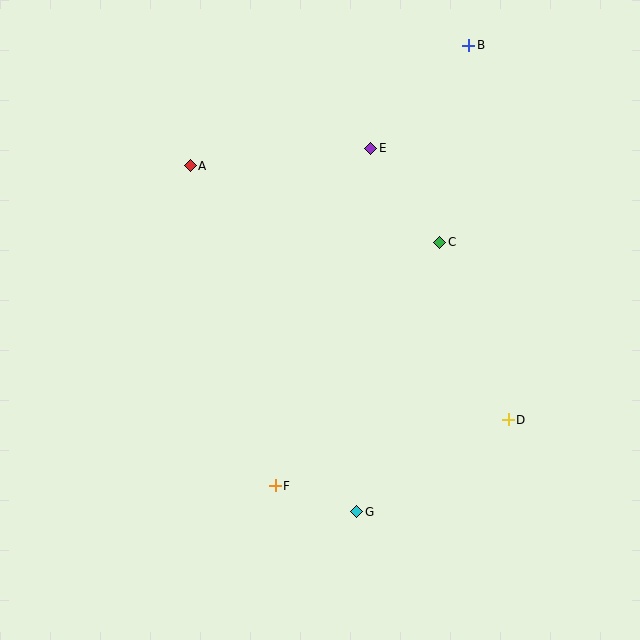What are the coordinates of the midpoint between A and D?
The midpoint between A and D is at (349, 293).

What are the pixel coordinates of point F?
Point F is at (275, 486).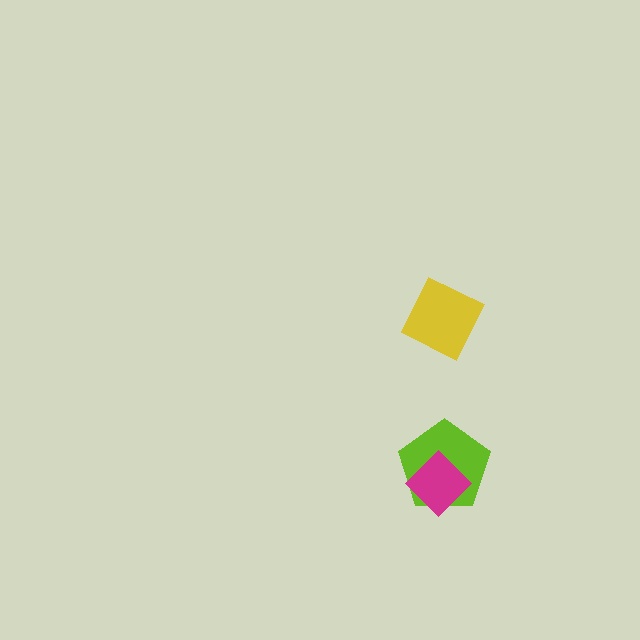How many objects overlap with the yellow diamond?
0 objects overlap with the yellow diamond.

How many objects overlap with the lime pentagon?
1 object overlaps with the lime pentagon.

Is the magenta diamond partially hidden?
No, no other shape covers it.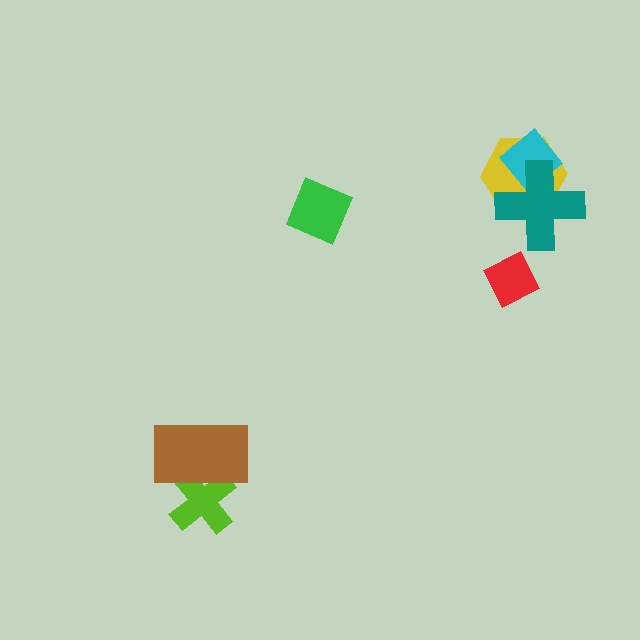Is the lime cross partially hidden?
Yes, it is partially covered by another shape.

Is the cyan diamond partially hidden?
Yes, it is partially covered by another shape.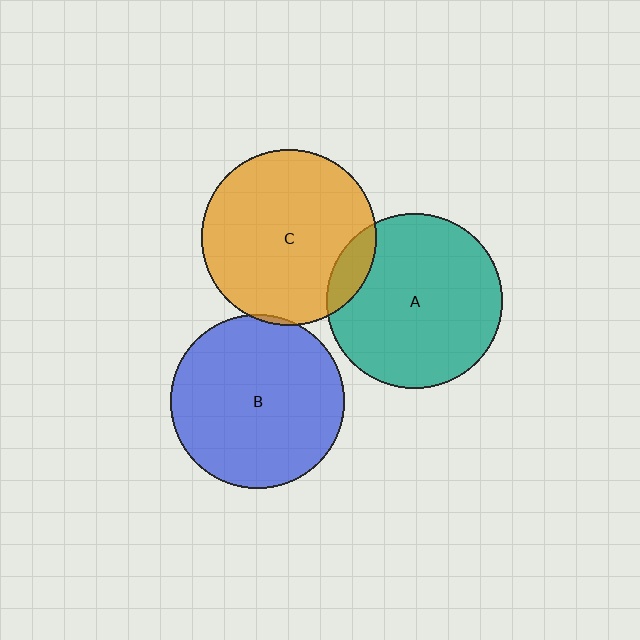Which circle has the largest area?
Circle A (teal).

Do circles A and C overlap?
Yes.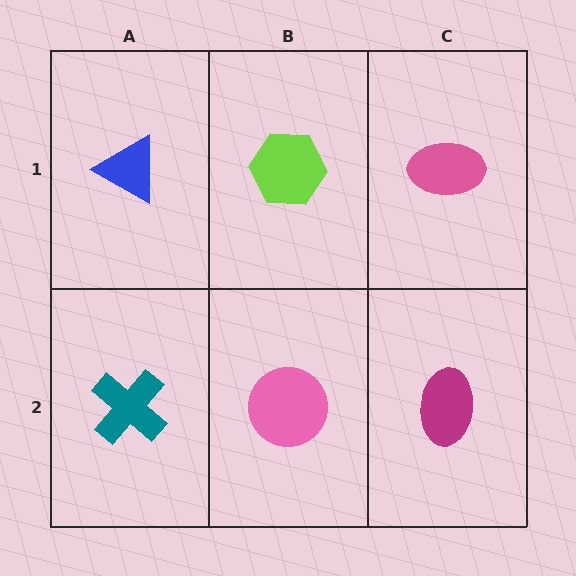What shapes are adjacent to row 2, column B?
A lime hexagon (row 1, column B), a teal cross (row 2, column A), a magenta ellipse (row 2, column C).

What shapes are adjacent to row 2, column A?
A blue triangle (row 1, column A), a pink circle (row 2, column B).